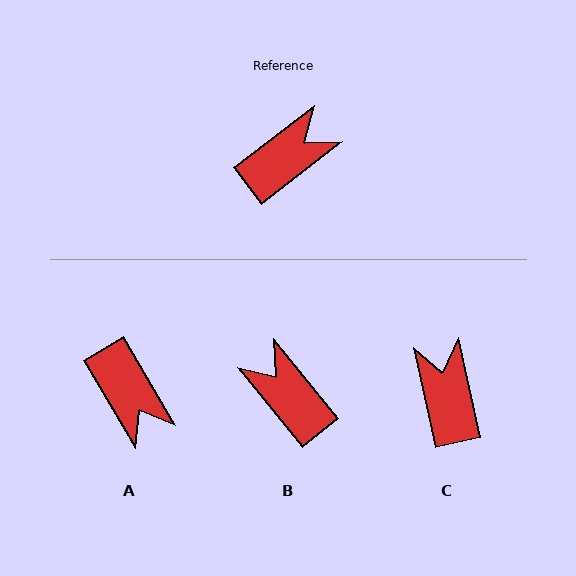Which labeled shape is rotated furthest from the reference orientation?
A, about 97 degrees away.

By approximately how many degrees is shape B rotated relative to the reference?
Approximately 91 degrees counter-clockwise.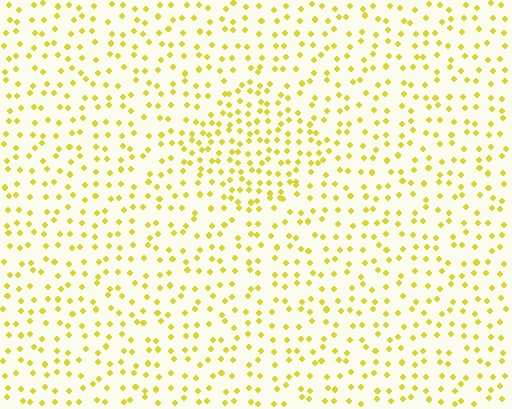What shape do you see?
I see a diamond.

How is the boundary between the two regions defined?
The boundary is defined by a change in element density (approximately 1.7x ratio). All elements are the same color, size, and shape.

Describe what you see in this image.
The image contains small yellow elements arranged at two different densities. A diamond-shaped region is visible where the elements are more densely packed than the surrounding area.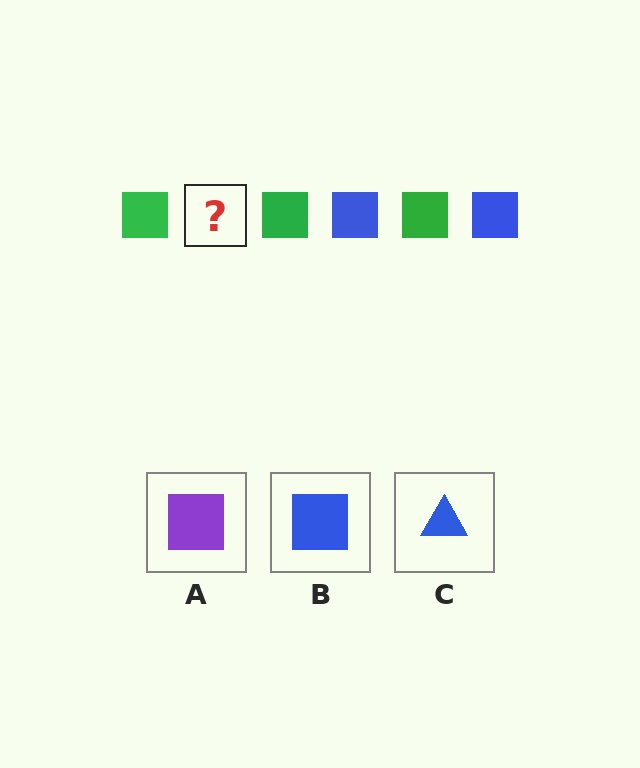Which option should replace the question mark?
Option B.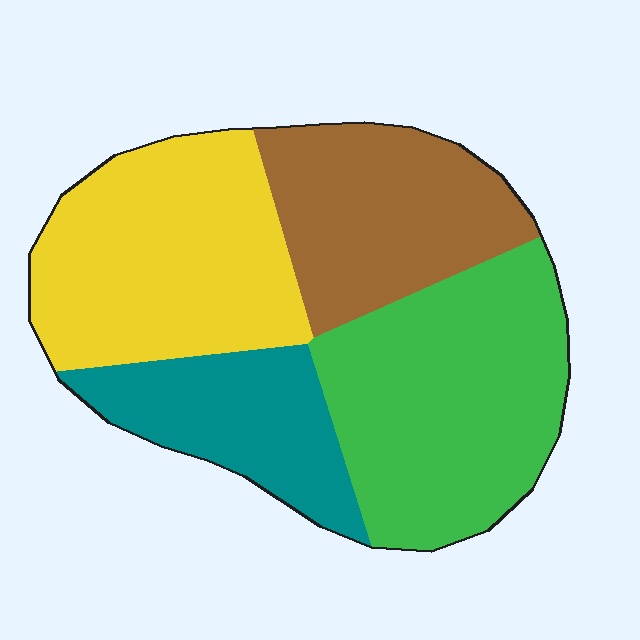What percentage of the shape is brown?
Brown covers roughly 20% of the shape.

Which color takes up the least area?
Teal, at roughly 15%.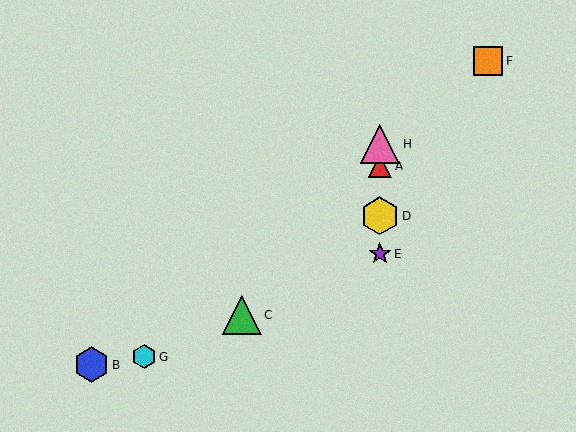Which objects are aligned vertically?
Objects A, D, E, H are aligned vertically.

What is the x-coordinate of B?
Object B is at x≈91.